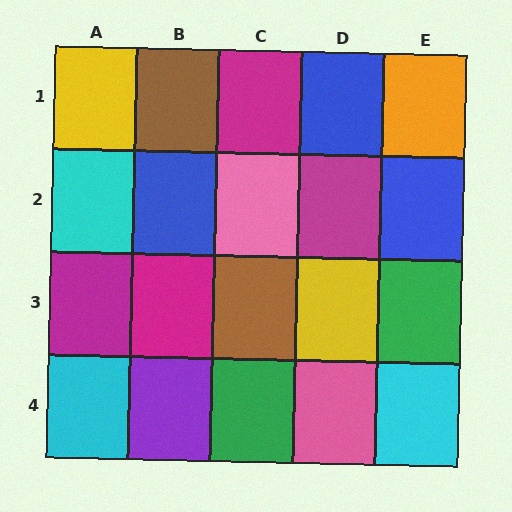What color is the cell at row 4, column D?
Pink.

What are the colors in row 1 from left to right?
Yellow, brown, magenta, blue, orange.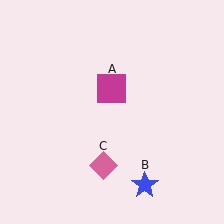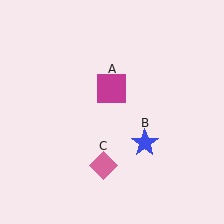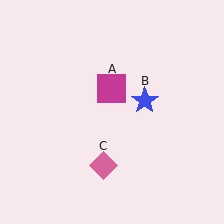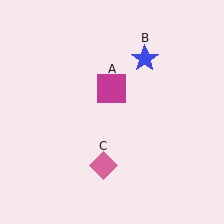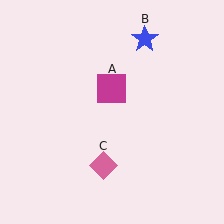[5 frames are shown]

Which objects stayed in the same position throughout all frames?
Magenta square (object A) and pink diamond (object C) remained stationary.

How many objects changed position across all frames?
1 object changed position: blue star (object B).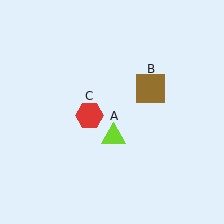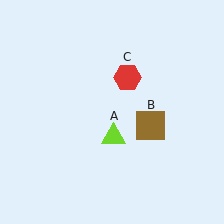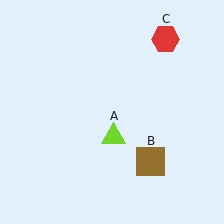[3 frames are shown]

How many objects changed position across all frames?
2 objects changed position: brown square (object B), red hexagon (object C).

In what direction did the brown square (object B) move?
The brown square (object B) moved down.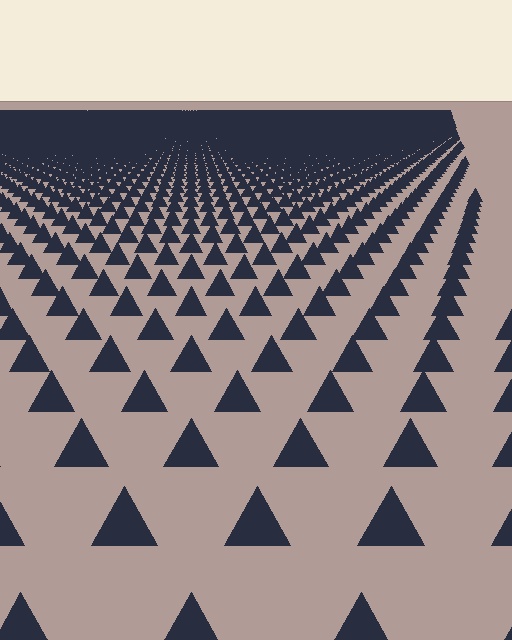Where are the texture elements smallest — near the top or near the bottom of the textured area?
Near the top.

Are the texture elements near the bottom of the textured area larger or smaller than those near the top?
Larger. Near the bottom, elements are closer to the viewer and appear at a bigger on-screen size.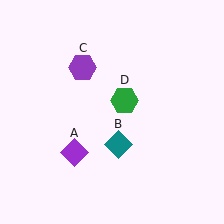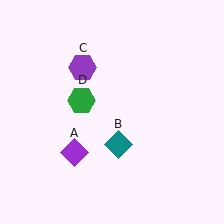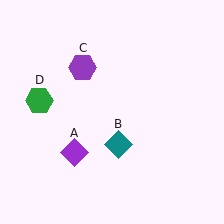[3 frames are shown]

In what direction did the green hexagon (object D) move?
The green hexagon (object D) moved left.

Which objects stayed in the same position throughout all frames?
Purple diamond (object A) and teal diamond (object B) and purple hexagon (object C) remained stationary.